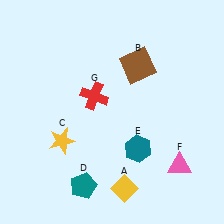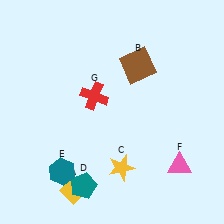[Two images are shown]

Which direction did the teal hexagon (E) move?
The teal hexagon (E) moved left.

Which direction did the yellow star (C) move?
The yellow star (C) moved right.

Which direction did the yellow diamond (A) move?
The yellow diamond (A) moved left.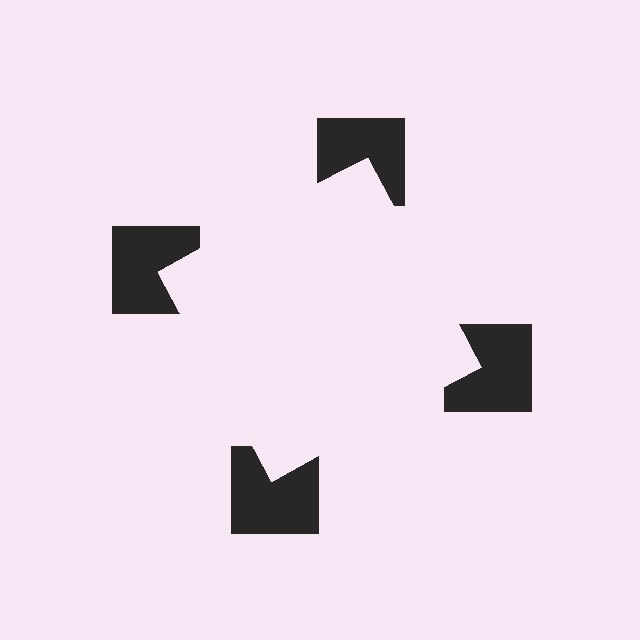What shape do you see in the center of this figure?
An illusory square — its edges are inferred from the aligned wedge cuts in the notched squares, not physically drawn.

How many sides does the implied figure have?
4 sides.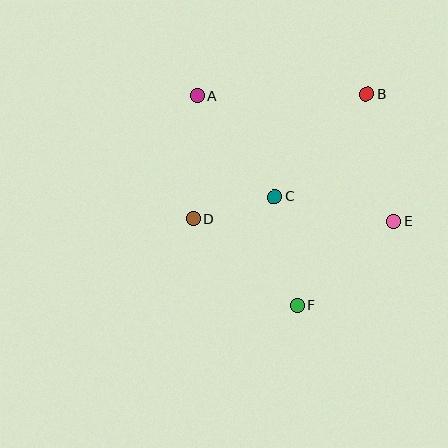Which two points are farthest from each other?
Points A and E are farthest from each other.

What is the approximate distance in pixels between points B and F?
The distance between B and F is approximately 222 pixels.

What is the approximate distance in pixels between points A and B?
The distance between A and B is approximately 170 pixels.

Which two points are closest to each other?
Points C and D are closest to each other.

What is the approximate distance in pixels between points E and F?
The distance between E and F is approximately 128 pixels.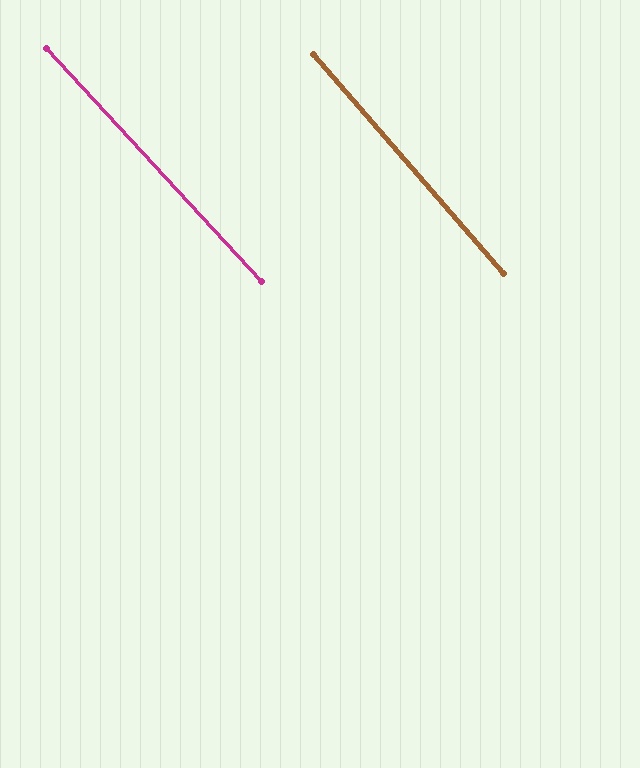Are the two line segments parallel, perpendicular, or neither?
Parallel — their directions differ by only 1.8°.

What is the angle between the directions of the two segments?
Approximately 2 degrees.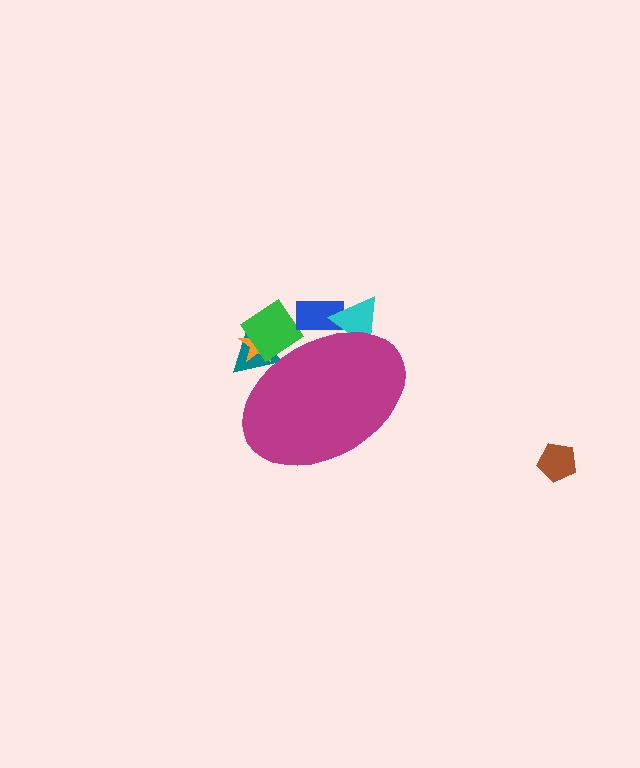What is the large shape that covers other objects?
A magenta ellipse.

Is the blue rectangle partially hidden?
Yes, the blue rectangle is partially hidden behind the magenta ellipse.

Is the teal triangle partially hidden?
Yes, the teal triangle is partially hidden behind the magenta ellipse.